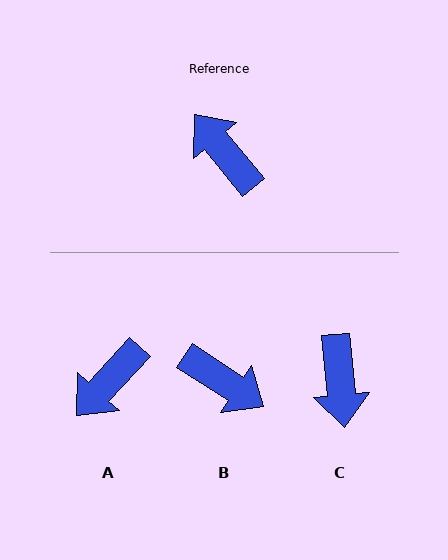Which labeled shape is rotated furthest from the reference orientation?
B, about 162 degrees away.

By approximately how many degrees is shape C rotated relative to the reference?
Approximately 146 degrees counter-clockwise.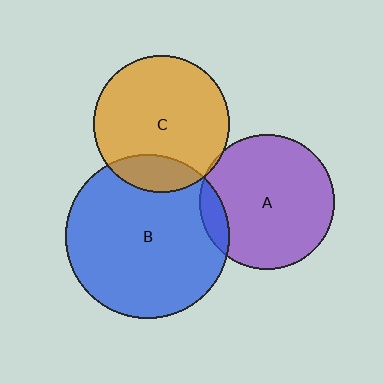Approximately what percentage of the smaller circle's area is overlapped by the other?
Approximately 5%.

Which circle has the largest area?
Circle B (blue).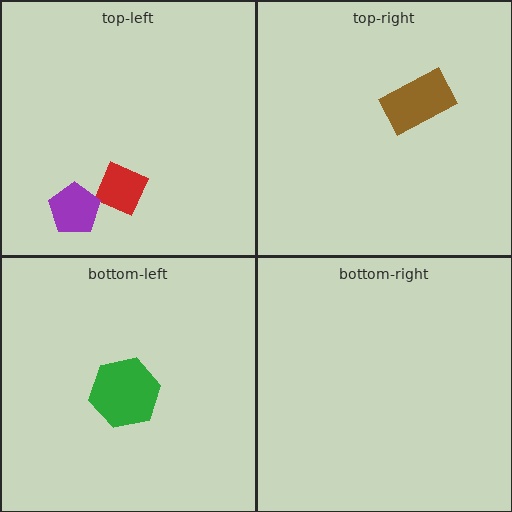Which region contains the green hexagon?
The bottom-left region.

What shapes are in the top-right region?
The brown rectangle.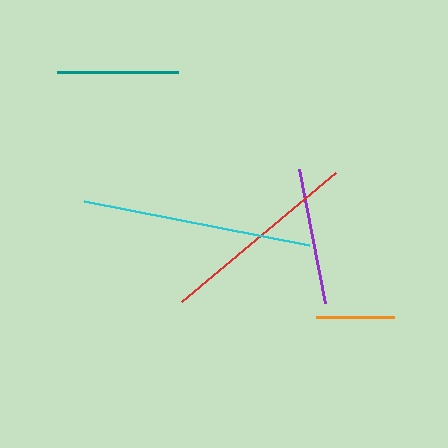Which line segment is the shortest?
The orange line is the shortest at approximately 78 pixels.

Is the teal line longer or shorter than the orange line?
The teal line is longer than the orange line.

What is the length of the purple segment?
The purple segment is approximately 137 pixels long.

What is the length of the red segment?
The red segment is approximately 200 pixels long.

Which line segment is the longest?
The cyan line is the longest at approximately 230 pixels.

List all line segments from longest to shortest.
From longest to shortest: cyan, red, purple, teal, orange.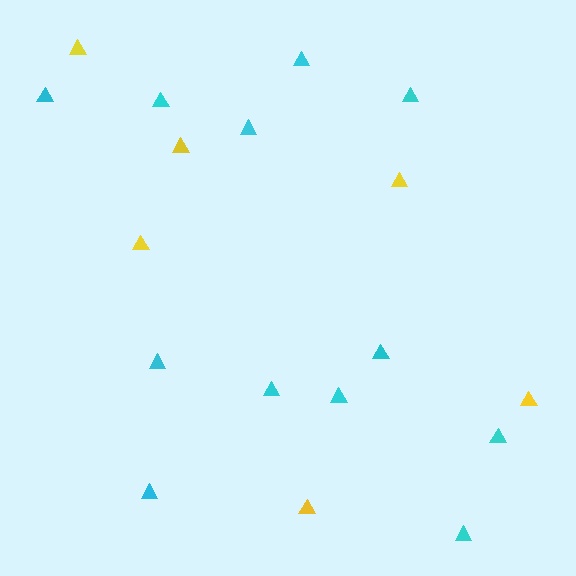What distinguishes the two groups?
There are 2 groups: one group of yellow triangles (6) and one group of cyan triangles (12).